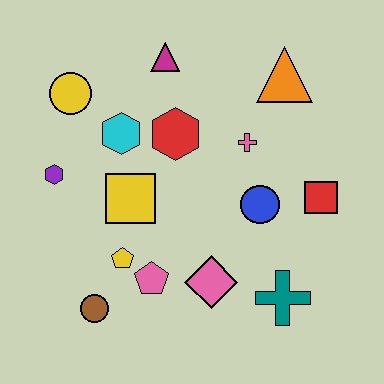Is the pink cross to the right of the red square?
No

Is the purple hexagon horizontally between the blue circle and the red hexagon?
No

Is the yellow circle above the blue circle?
Yes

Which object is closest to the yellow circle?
The cyan hexagon is closest to the yellow circle.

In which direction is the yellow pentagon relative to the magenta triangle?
The yellow pentagon is below the magenta triangle.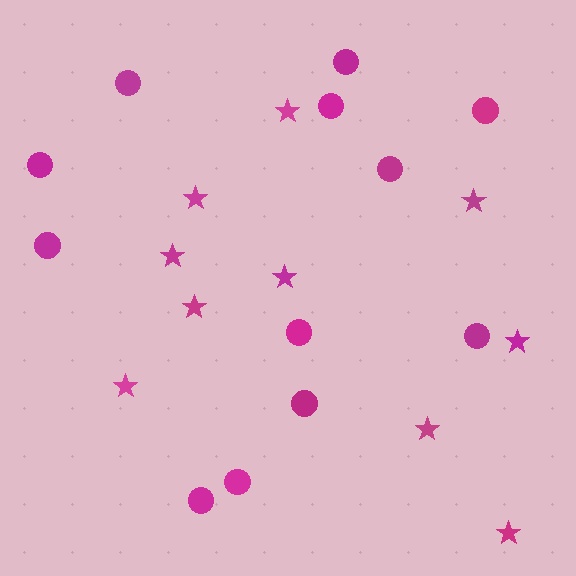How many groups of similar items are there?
There are 2 groups: one group of stars (10) and one group of circles (12).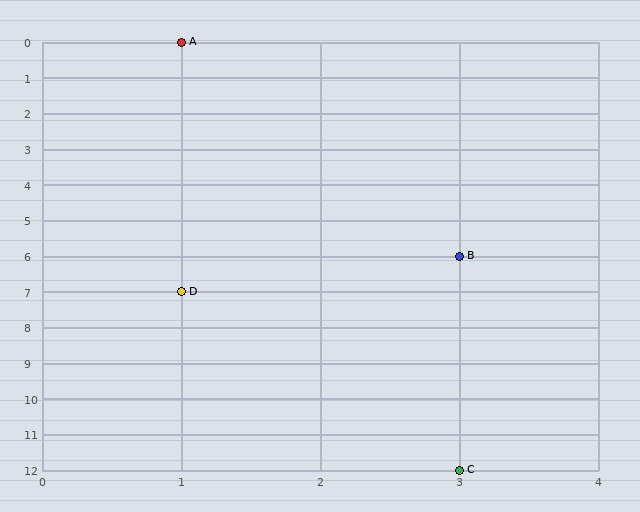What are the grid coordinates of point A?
Point A is at grid coordinates (1, 0).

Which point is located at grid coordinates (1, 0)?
Point A is at (1, 0).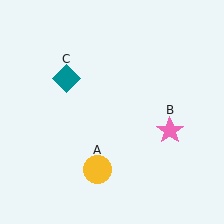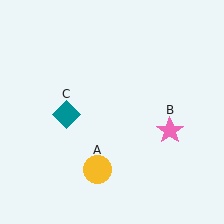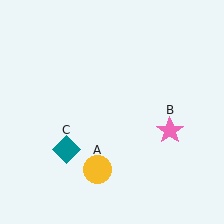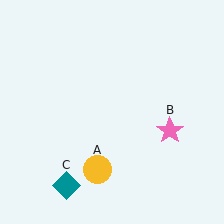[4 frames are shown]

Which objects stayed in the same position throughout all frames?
Yellow circle (object A) and pink star (object B) remained stationary.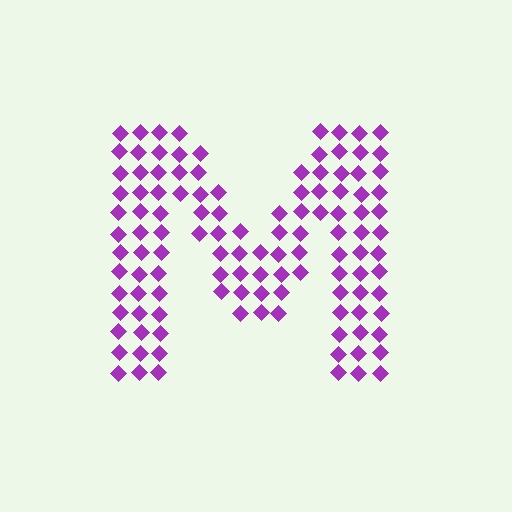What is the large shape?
The large shape is the letter M.